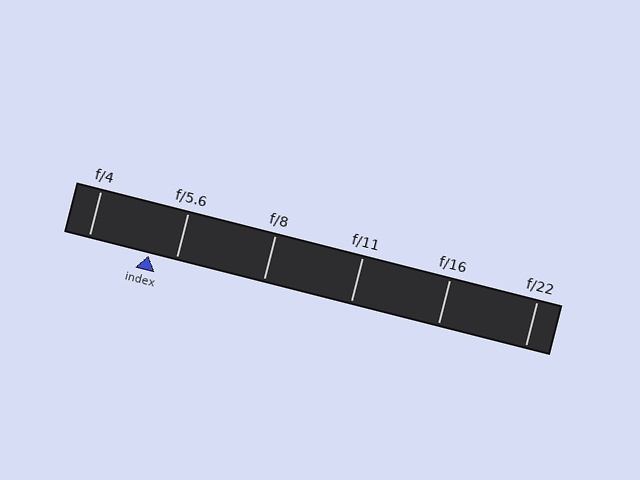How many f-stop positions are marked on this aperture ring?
There are 6 f-stop positions marked.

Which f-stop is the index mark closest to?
The index mark is closest to f/5.6.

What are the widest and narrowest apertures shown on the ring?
The widest aperture shown is f/4 and the narrowest is f/22.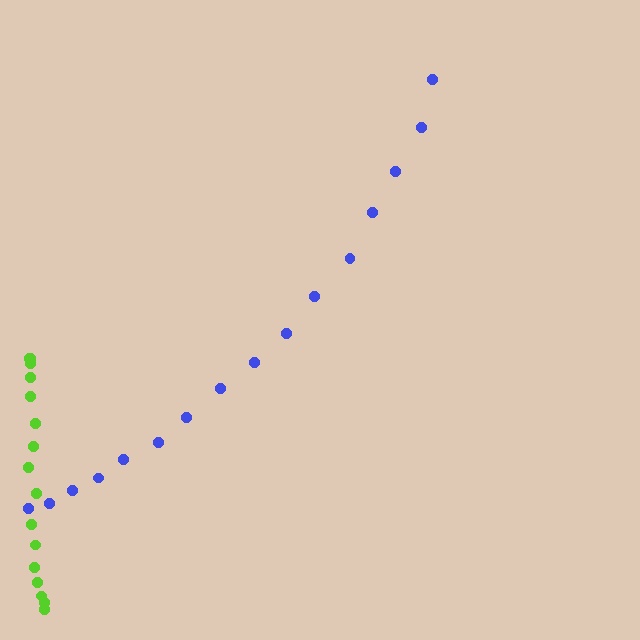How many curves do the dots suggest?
There are 2 distinct paths.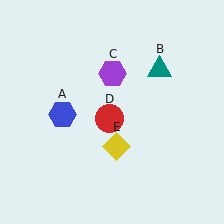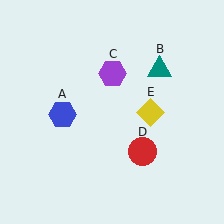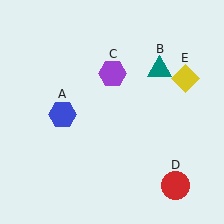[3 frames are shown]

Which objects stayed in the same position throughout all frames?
Blue hexagon (object A) and teal triangle (object B) and purple hexagon (object C) remained stationary.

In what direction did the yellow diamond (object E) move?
The yellow diamond (object E) moved up and to the right.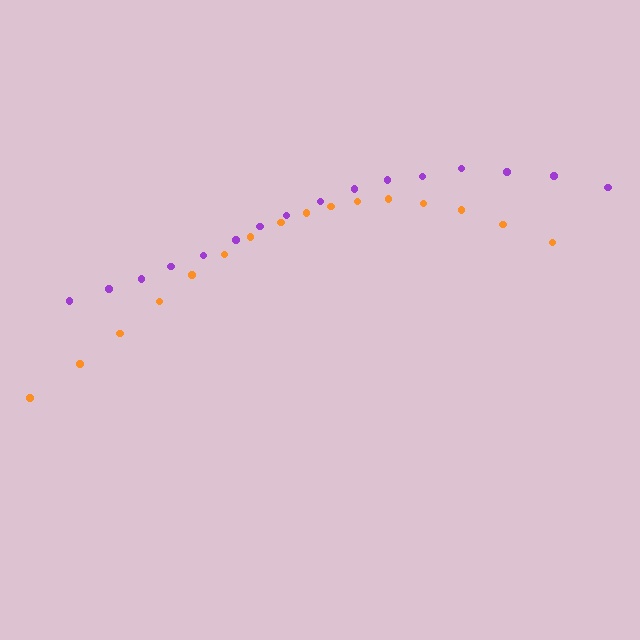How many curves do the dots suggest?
There are 2 distinct paths.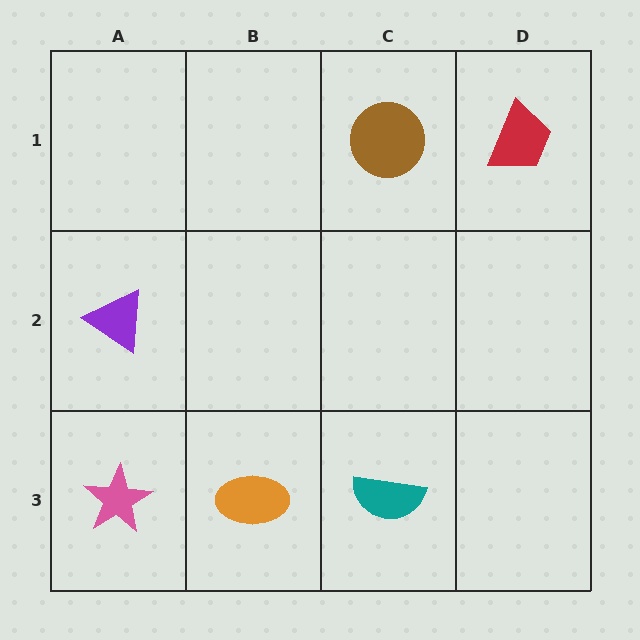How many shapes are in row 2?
1 shape.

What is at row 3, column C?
A teal semicircle.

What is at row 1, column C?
A brown circle.